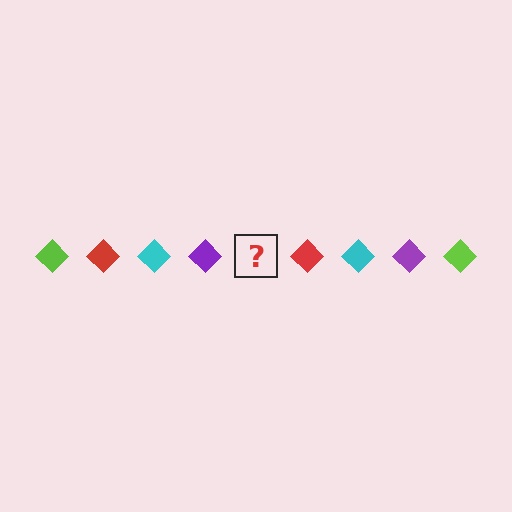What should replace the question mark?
The question mark should be replaced with a lime diamond.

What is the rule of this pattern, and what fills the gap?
The rule is that the pattern cycles through lime, red, cyan, purple diamonds. The gap should be filled with a lime diamond.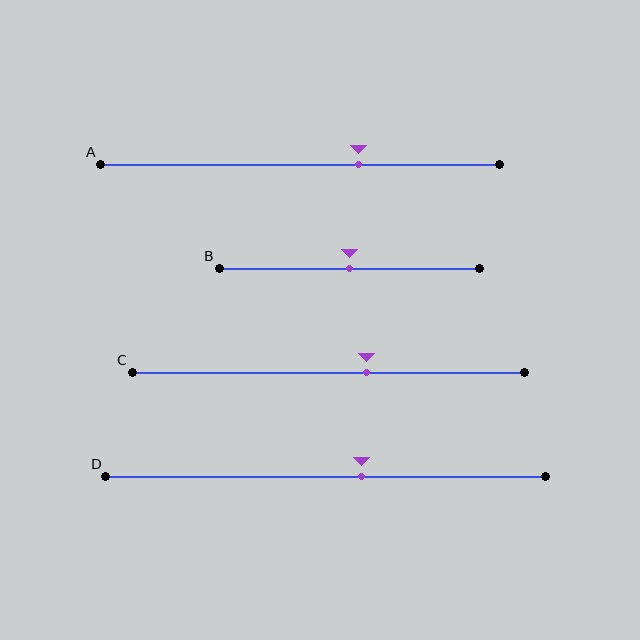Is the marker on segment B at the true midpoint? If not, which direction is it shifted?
Yes, the marker on segment B is at the true midpoint.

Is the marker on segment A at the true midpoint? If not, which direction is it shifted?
No, the marker on segment A is shifted to the right by about 15% of the segment length.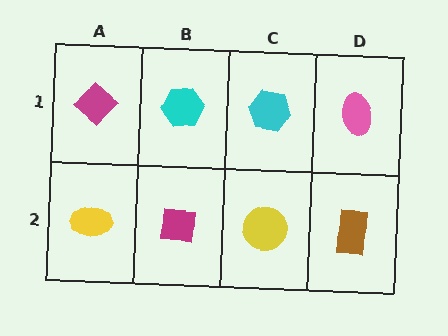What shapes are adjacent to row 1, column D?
A brown rectangle (row 2, column D), a cyan hexagon (row 1, column C).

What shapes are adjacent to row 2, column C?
A cyan hexagon (row 1, column C), a magenta square (row 2, column B), a brown rectangle (row 2, column D).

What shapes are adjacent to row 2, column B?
A cyan hexagon (row 1, column B), a yellow ellipse (row 2, column A), a yellow circle (row 2, column C).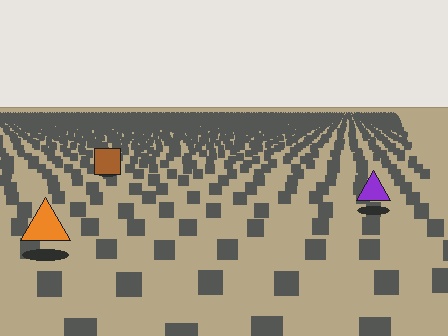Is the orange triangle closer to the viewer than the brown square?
Yes. The orange triangle is closer — you can tell from the texture gradient: the ground texture is coarser near it.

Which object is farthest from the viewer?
The brown square is farthest from the viewer. It appears smaller and the ground texture around it is denser.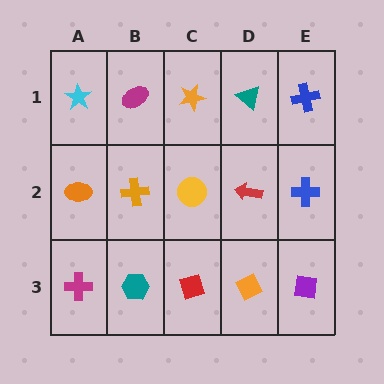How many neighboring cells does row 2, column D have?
4.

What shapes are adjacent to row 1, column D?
A red arrow (row 2, column D), an orange star (row 1, column C), a blue cross (row 1, column E).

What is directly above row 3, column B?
An orange cross.